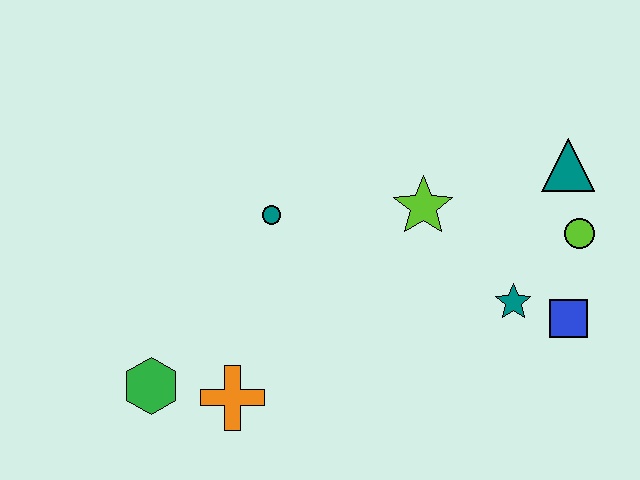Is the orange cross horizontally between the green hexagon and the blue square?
Yes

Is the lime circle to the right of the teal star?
Yes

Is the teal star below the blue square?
No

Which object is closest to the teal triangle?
The lime circle is closest to the teal triangle.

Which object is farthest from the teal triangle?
The green hexagon is farthest from the teal triangle.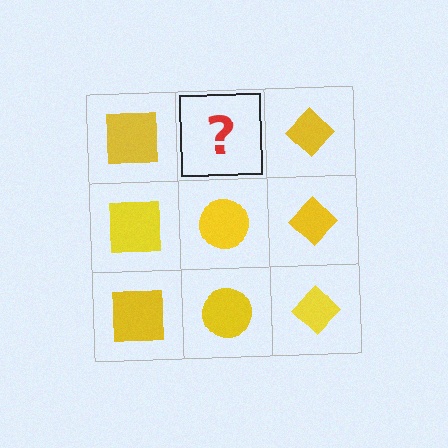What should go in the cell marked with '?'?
The missing cell should contain a yellow circle.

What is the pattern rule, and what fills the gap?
The rule is that each column has a consistent shape. The gap should be filled with a yellow circle.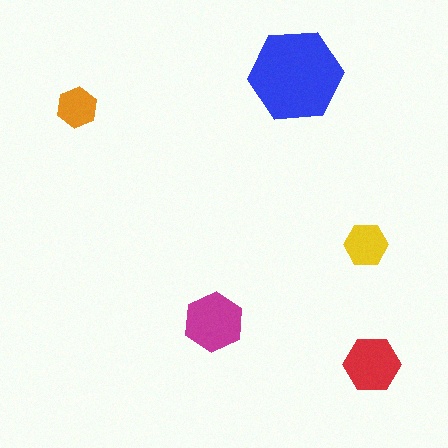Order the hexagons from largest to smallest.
the blue one, the magenta one, the red one, the yellow one, the orange one.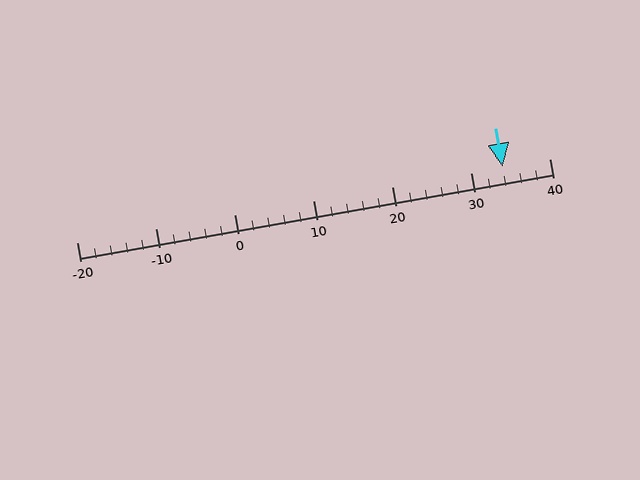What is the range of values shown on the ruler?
The ruler shows values from -20 to 40.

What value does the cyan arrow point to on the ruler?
The cyan arrow points to approximately 34.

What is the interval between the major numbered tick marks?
The major tick marks are spaced 10 units apart.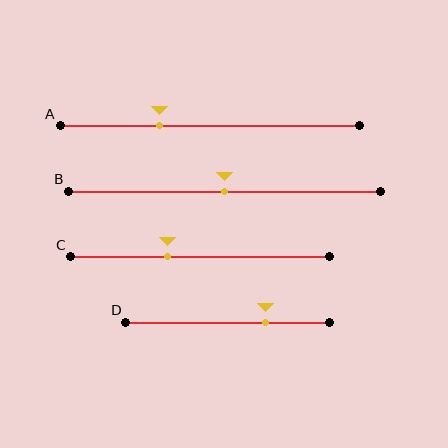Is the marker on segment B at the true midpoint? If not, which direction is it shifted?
Yes, the marker on segment B is at the true midpoint.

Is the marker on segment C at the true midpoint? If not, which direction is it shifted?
No, the marker on segment C is shifted to the left by about 12% of the segment length.